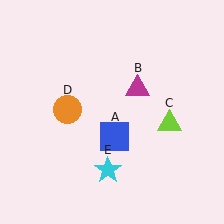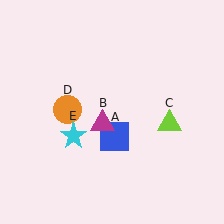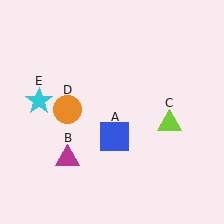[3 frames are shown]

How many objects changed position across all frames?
2 objects changed position: magenta triangle (object B), cyan star (object E).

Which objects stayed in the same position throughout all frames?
Blue square (object A) and lime triangle (object C) and orange circle (object D) remained stationary.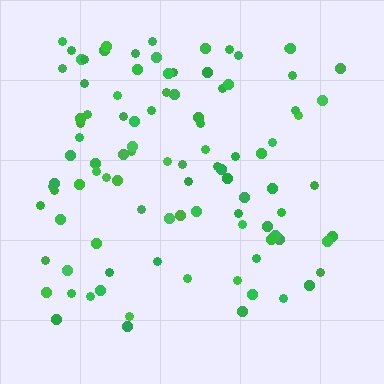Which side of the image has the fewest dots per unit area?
The bottom.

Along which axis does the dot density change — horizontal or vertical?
Vertical.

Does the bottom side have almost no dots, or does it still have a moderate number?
Still a moderate number, just noticeably fewer than the top.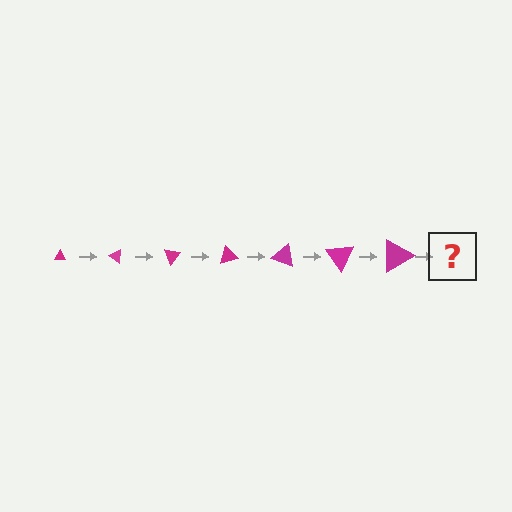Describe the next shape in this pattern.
It should be a triangle, larger than the previous one and rotated 245 degrees from the start.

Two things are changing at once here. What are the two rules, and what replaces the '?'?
The two rules are that the triangle grows larger each step and it rotates 35 degrees each step. The '?' should be a triangle, larger than the previous one and rotated 245 degrees from the start.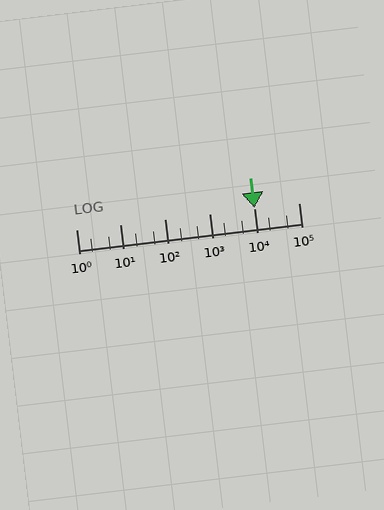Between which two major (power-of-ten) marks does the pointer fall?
The pointer is between 10000 and 100000.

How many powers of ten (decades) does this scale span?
The scale spans 5 decades, from 1 to 100000.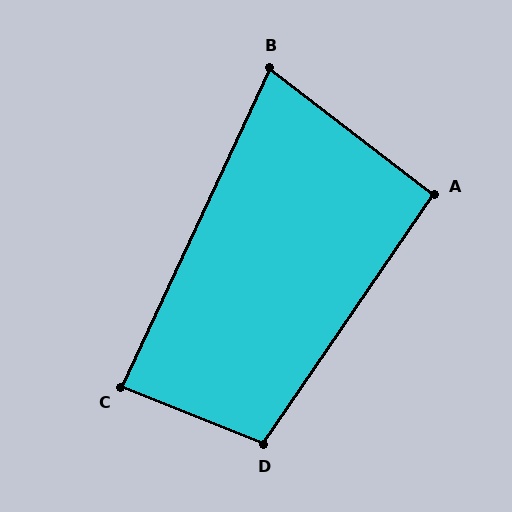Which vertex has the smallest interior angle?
B, at approximately 77 degrees.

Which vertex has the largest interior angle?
D, at approximately 103 degrees.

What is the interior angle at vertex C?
Approximately 87 degrees (approximately right).